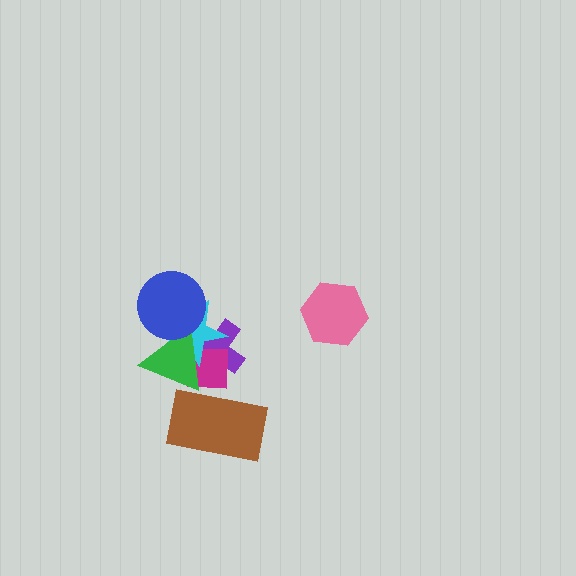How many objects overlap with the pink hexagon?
0 objects overlap with the pink hexagon.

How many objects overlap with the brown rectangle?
1 object overlaps with the brown rectangle.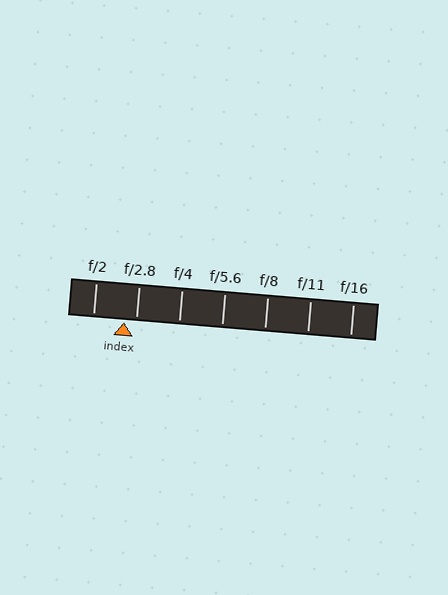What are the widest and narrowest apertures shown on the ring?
The widest aperture shown is f/2 and the narrowest is f/16.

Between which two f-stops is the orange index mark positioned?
The index mark is between f/2 and f/2.8.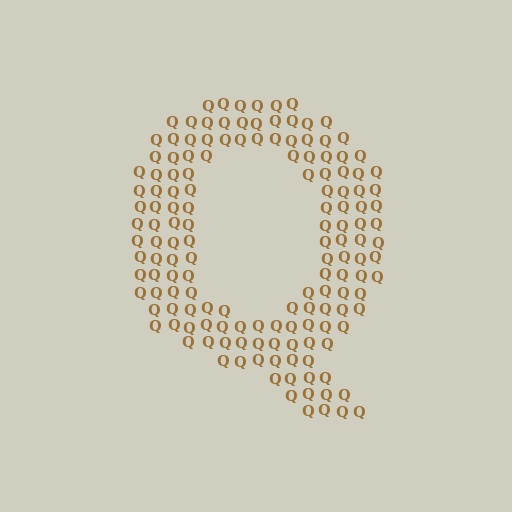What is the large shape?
The large shape is the letter Q.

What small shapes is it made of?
It is made of small letter Q's.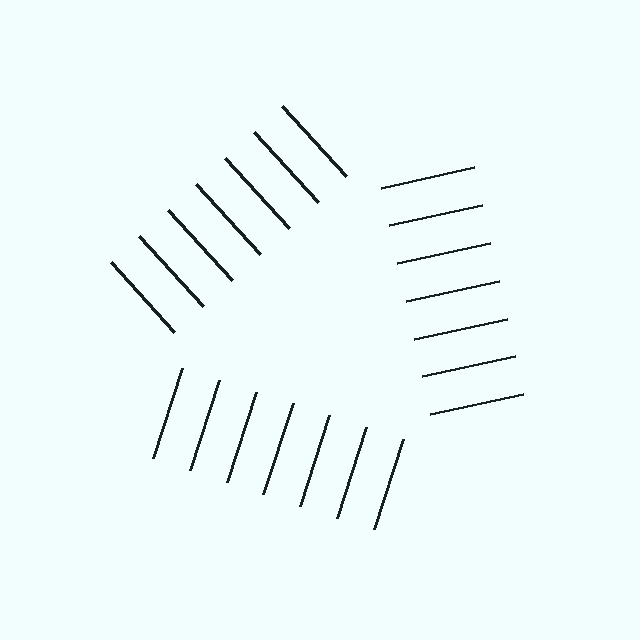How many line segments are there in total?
21 — 7 along each of the 3 edges.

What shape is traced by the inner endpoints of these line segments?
An illusory triangle — the line segments terminate on its edges but no continuous stroke is drawn.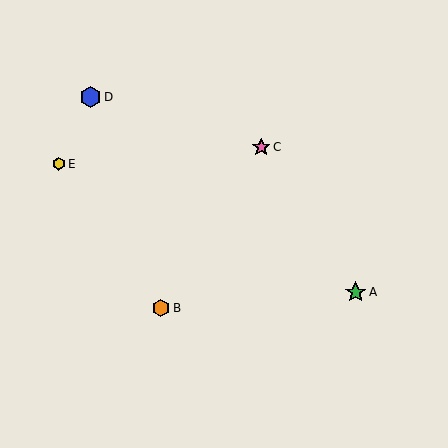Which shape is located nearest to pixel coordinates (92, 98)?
The blue hexagon (labeled D) at (91, 97) is nearest to that location.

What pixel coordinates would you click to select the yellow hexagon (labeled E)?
Click at (59, 164) to select the yellow hexagon E.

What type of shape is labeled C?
Shape C is a pink star.